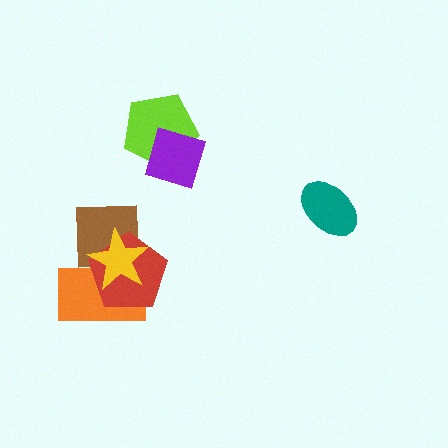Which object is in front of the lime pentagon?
The purple diamond is in front of the lime pentagon.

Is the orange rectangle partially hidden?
Yes, it is partially covered by another shape.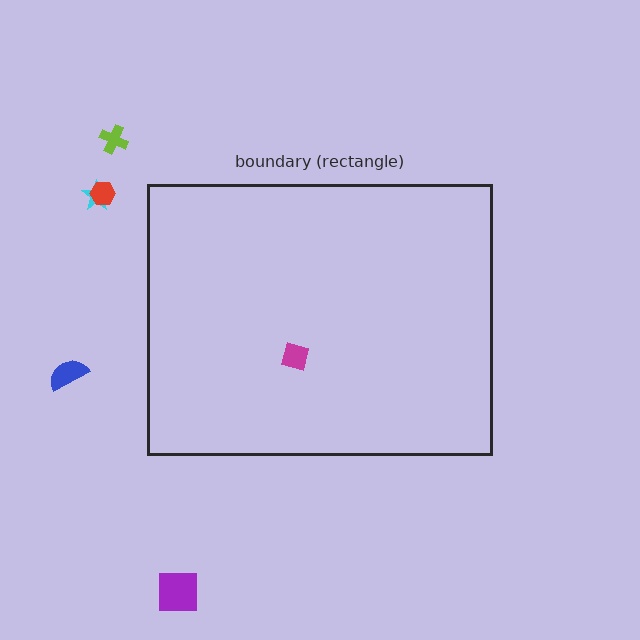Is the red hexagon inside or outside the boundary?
Outside.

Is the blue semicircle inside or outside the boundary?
Outside.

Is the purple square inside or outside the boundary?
Outside.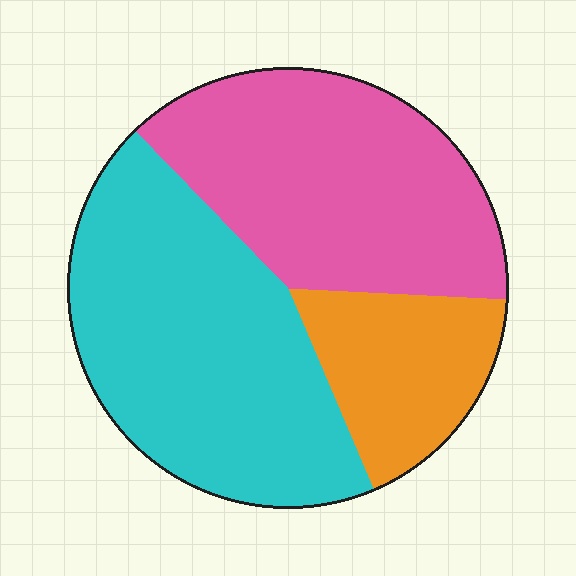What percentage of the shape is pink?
Pink takes up about three eighths (3/8) of the shape.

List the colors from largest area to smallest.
From largest to smallest: cyan, pink, orange.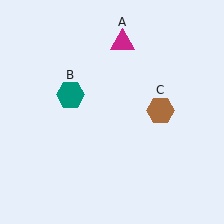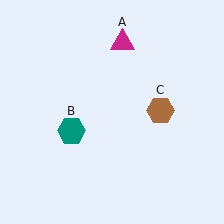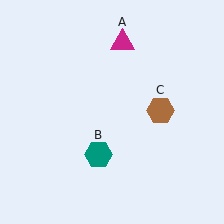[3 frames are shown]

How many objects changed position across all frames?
1 object changed position: teal hexagon (object B).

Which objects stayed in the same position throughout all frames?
Magenta triangle (object A) and brown hexagon (object C) remained stationary.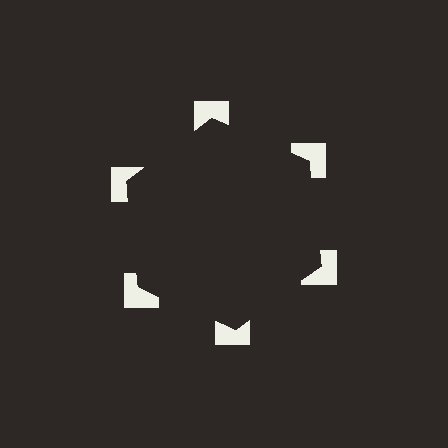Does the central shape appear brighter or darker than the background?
It typically appears slightly darker than the background, even though no actual brightness change is drawn.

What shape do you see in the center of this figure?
An illusory hexagon — its edges are inferred from the aligned wedge cuts in the notched squares, not physically drawn.